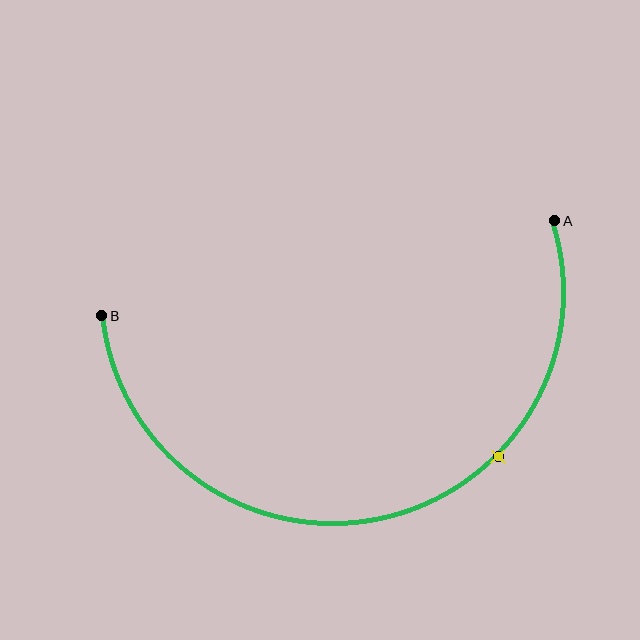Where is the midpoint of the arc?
The arc midpoint is the point on the curve farthest from the straight line joining A and B. It sits below that line.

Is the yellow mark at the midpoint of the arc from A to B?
No. The yellow mark lies on the arc but is closer to endpoint A. The arc midpoint would be at the point on the curve equidistant along the arc from both A and B.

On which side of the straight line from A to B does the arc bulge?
The arc bulges below the straight line connecting A and B.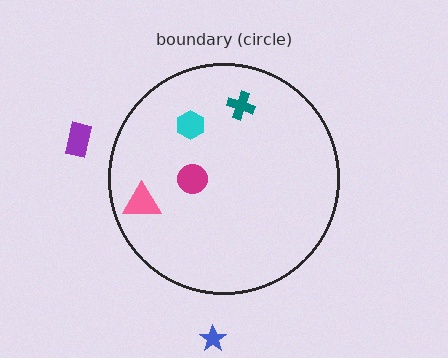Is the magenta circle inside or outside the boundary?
Inside.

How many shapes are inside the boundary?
4 inside, 2 outside.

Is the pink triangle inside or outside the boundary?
Inside.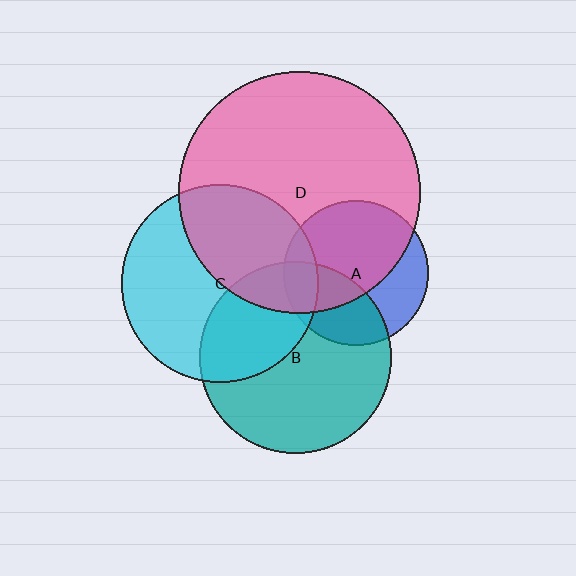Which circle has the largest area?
Circle D (pink).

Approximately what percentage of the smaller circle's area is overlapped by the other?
Approximately 65%.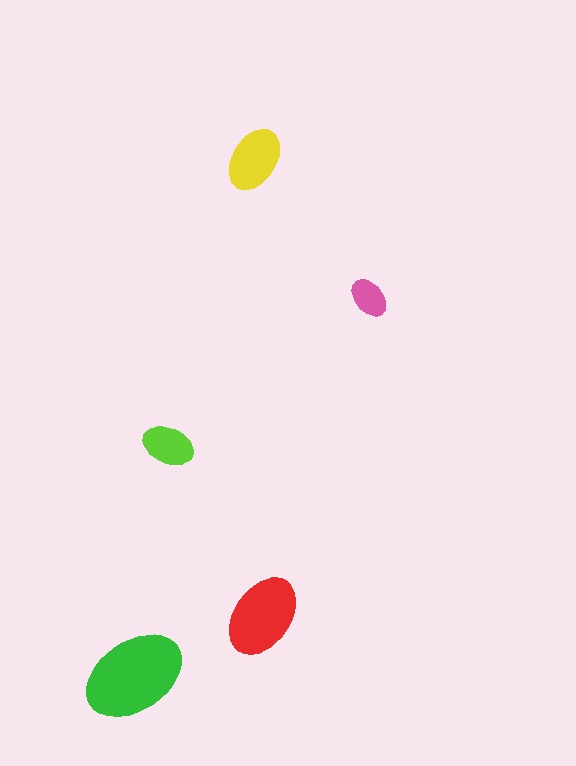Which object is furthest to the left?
The green ellipse is leftmost.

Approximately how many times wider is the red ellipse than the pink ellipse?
About 2 times wider.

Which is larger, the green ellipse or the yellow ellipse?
The green one.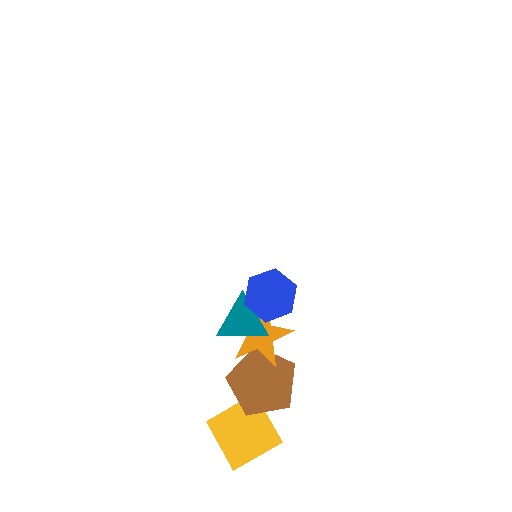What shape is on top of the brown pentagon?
The orange star is on top of the brown pentagon.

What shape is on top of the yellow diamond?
The brown pentagon is on top of the yellow diamond.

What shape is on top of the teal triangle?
The blue hexagon is on top of the teal triangle.